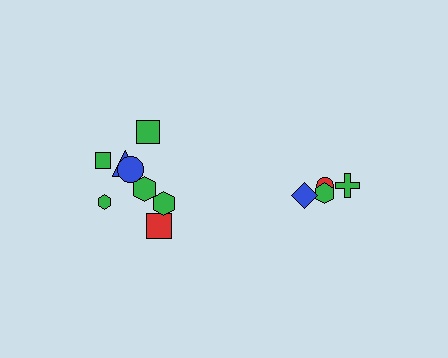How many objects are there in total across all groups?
There are 12 objects.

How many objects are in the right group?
There are 4 objects.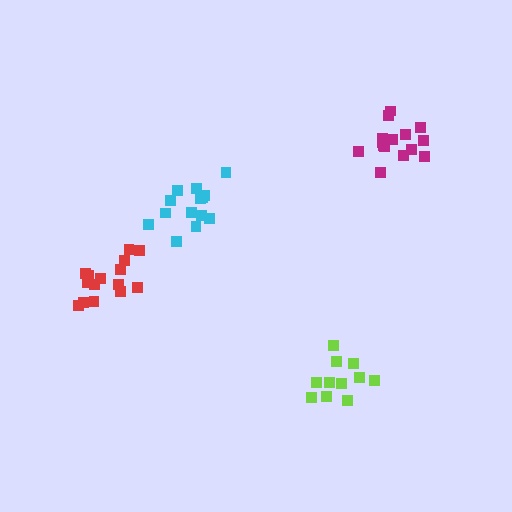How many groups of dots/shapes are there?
There are 4 groups.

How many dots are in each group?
Group 1: 14 dots, Group 2: 11 dots, Group 3: 15 dots, Group 4: 15 dots (55 total).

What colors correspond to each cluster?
The clusters are colored: cyan, lime, magenta, red.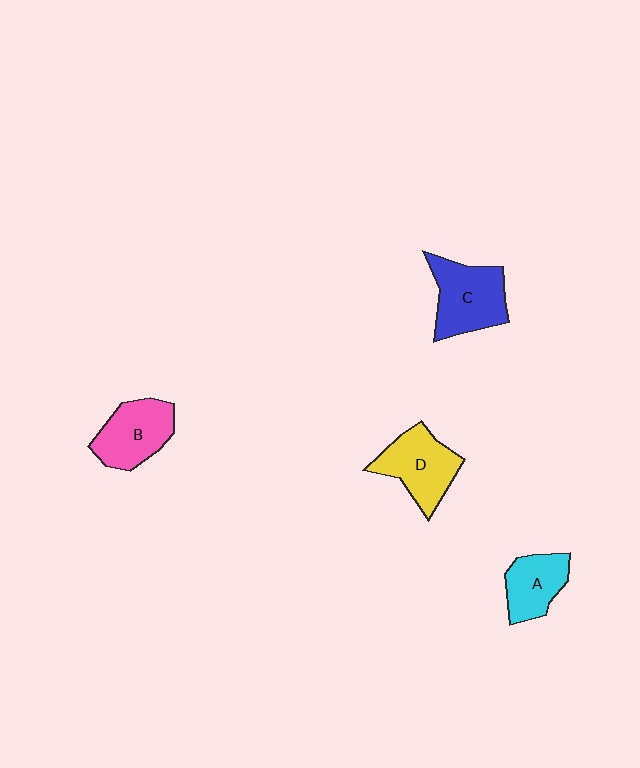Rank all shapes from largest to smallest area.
From largest to smallest: C (blue), D (yellow), B (pink), A (cyan).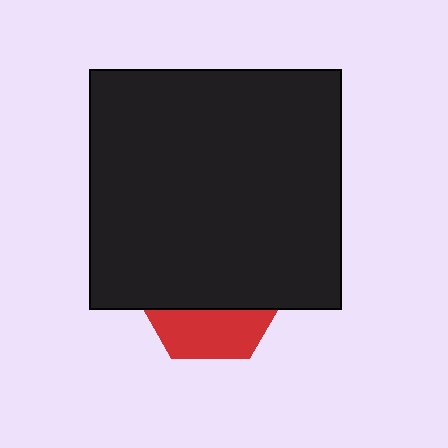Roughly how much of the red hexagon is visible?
A small part of it is visible (roughly 34%).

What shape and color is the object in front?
The object in front is a black rectangle.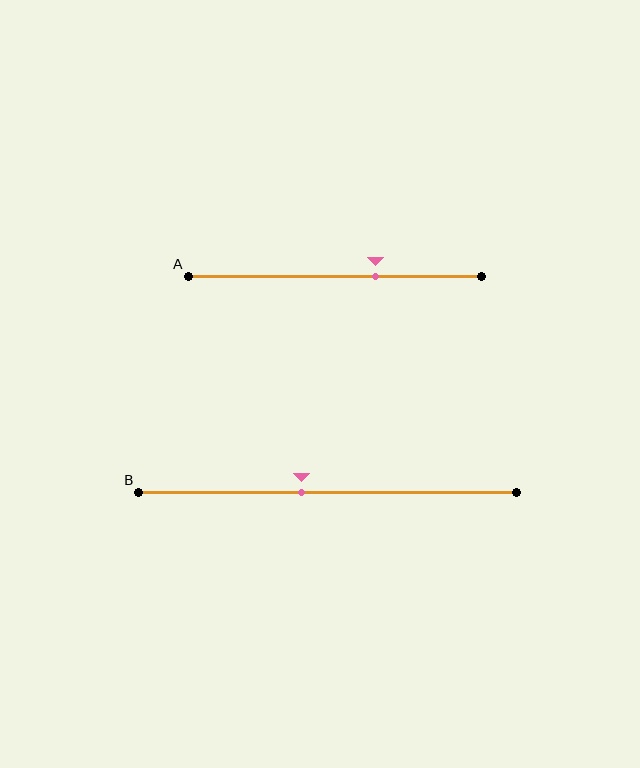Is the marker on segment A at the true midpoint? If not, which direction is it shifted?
No, the marker on segment A is shifted to the right by about 14% of the segment length.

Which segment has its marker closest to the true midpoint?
Segment B has its marker closest to the true midpoint.